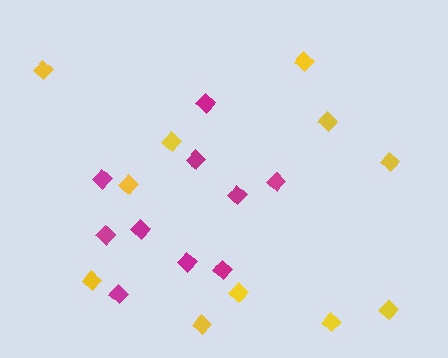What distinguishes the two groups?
There are 2 groups: one group of yellow diamonds (11) and one group of magenta diamonds (10).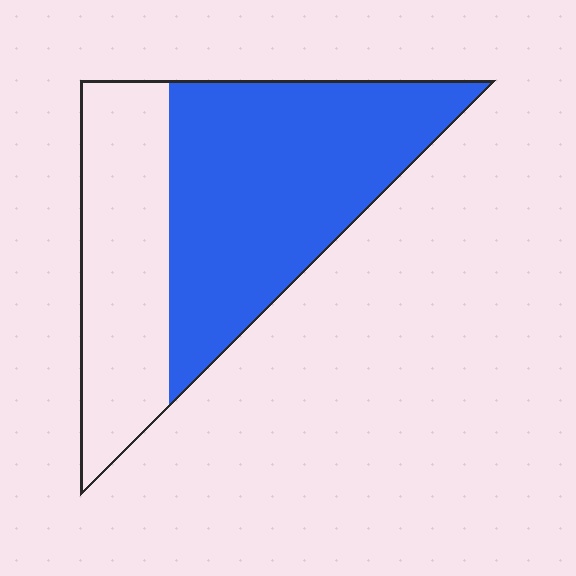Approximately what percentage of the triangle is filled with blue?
Approximately 60%.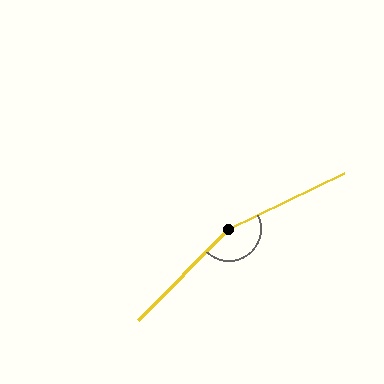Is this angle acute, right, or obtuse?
It is obtuse.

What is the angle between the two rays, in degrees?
Approximately 160 degrees.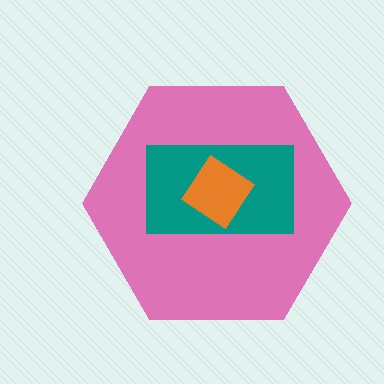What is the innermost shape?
The orange diamond.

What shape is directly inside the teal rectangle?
The orange diamond.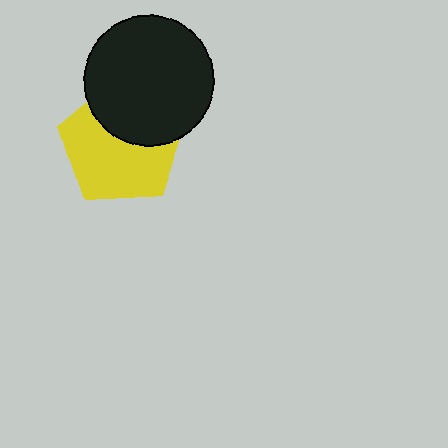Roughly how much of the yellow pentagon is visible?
About half of it is visible (roughly 62%).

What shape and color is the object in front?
The object in front is a black circle.